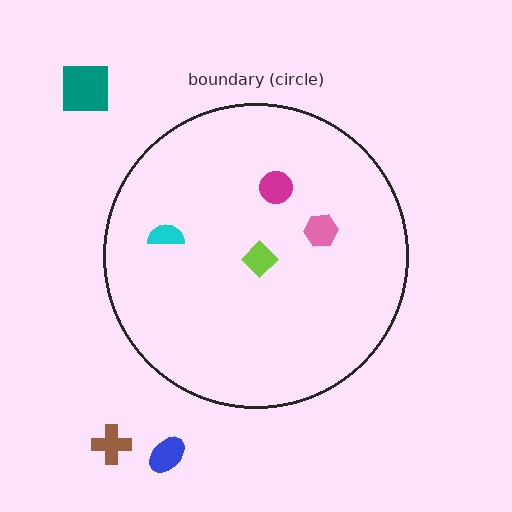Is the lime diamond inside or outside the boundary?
Inside.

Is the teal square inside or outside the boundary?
Outside.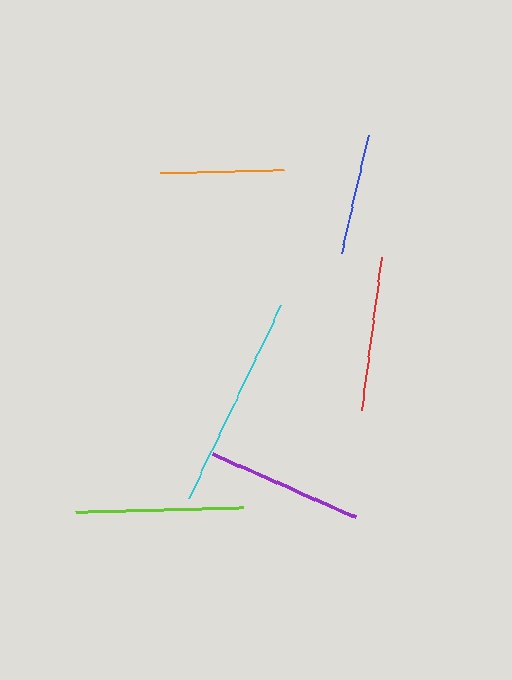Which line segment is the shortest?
The blue line is the shortest at approximately 121 pixels.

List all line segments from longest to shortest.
From longest to shortest: cyan, lime, purple, red, orange, blue.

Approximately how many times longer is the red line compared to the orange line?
The red line is approximately 1.2 times the length of the orange line.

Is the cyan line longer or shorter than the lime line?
The cyan line is longer than the lime line.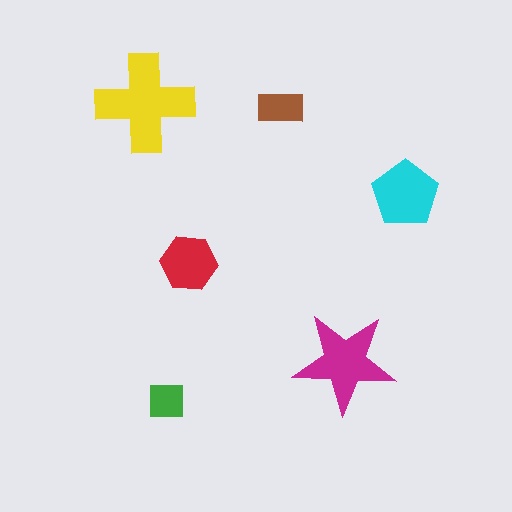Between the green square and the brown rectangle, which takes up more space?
The brown rectangle.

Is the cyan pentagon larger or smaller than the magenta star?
Smaller.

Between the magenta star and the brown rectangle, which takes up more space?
The magenta star.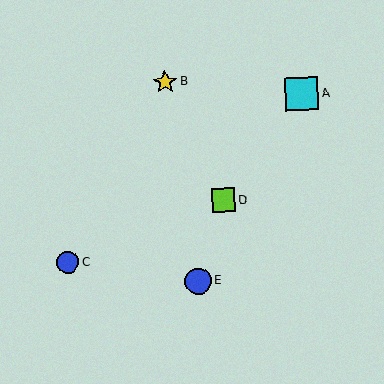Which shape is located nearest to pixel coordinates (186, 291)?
The blue circle (labeled E) at (198, 281) is nearest to that location.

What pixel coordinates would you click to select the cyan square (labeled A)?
Click at (302, 94) to select the cyan square A.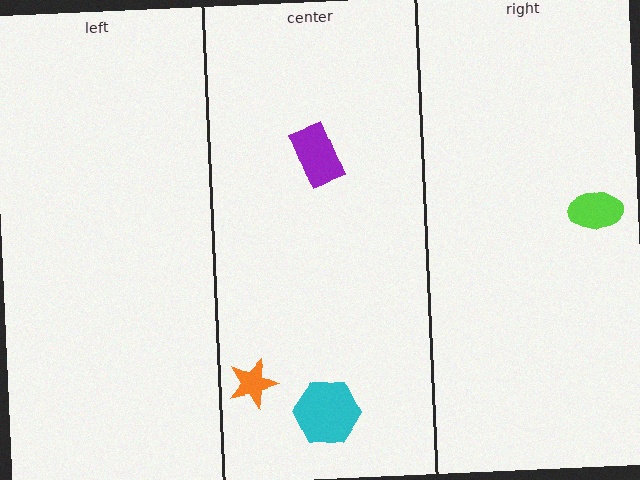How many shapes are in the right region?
1.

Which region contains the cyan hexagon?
The center region.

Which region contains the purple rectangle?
The center region.